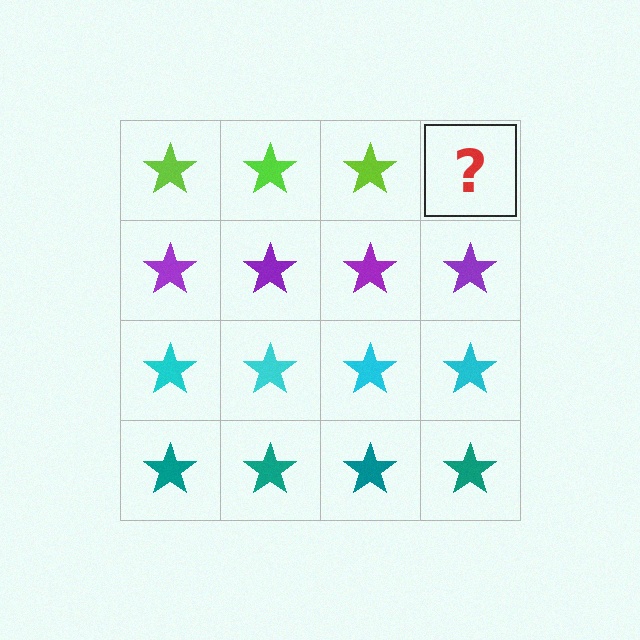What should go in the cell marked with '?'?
The missing cell should contain a lime star.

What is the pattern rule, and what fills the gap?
The rule is that each row has a consistent color. The gap should be filled with a lime star.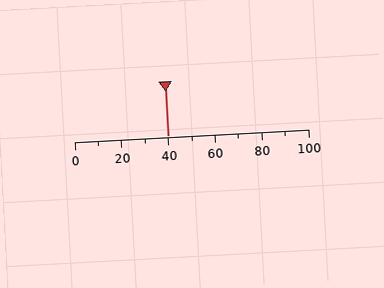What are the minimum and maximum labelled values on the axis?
The axis runs from 0 to 100.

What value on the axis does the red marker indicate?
The marker indicates approximately 40.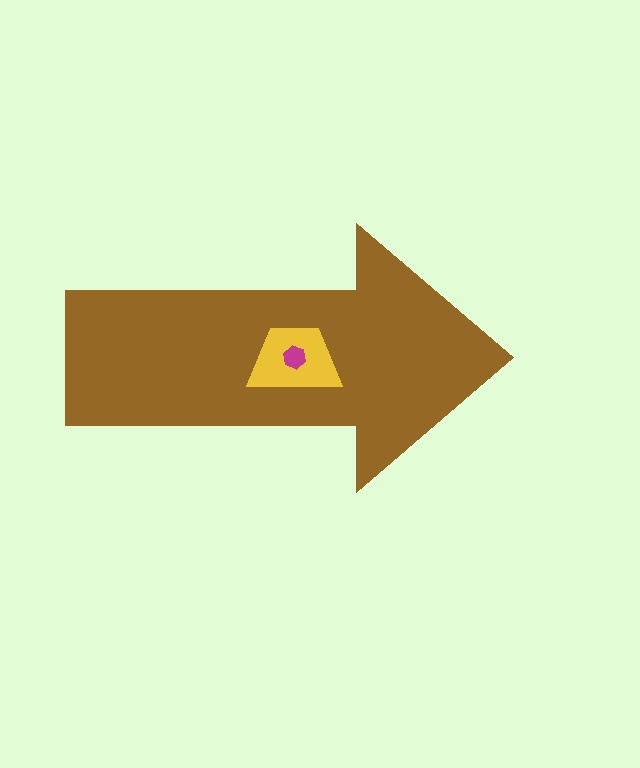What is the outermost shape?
The brown arrow.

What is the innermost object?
The magenta hexagon.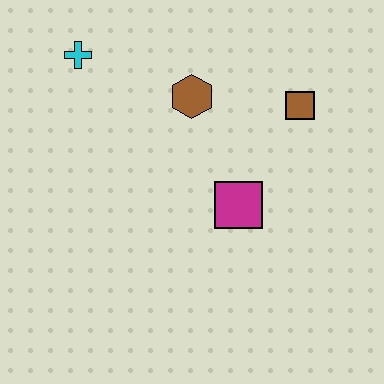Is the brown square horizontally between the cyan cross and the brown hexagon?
No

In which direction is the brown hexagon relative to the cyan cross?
The brown hexagon is to the right of the cyan cross.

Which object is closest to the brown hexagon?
The brown square is closest to the brown hexagon.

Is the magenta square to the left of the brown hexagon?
No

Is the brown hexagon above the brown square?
Yes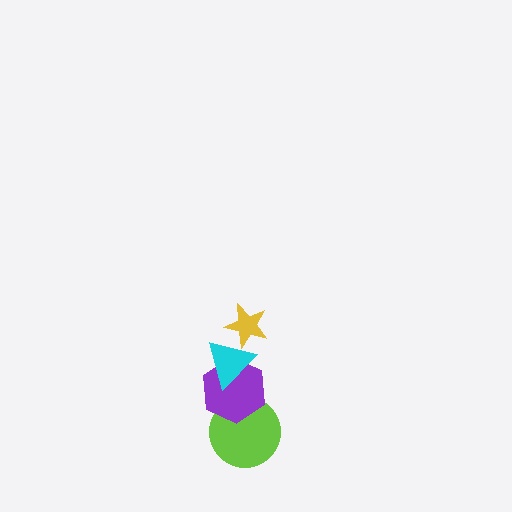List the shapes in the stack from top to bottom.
From top to bottom: the yellow star, the cyan triangle, the purple hexagon, the lime circle.